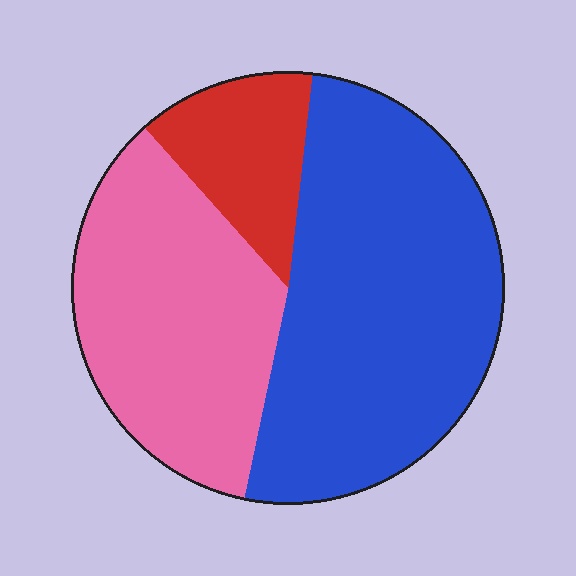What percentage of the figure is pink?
Pink takes up about one third (1/3) of the figure.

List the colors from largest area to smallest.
From largest to smallest: blue, pink, red.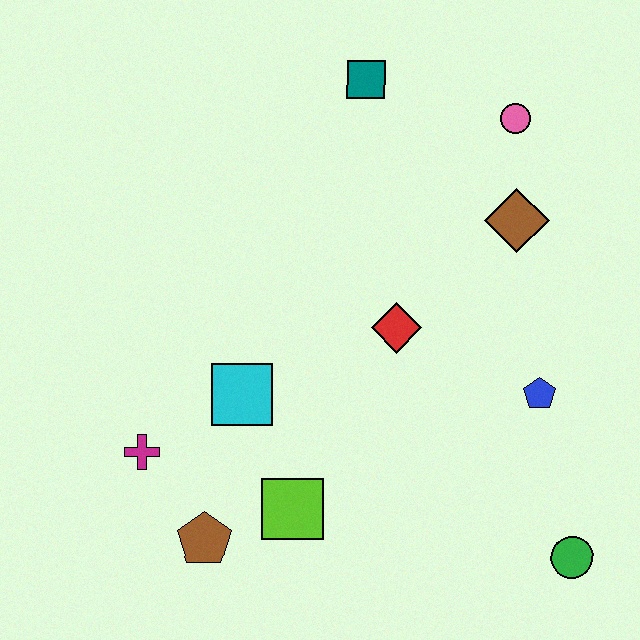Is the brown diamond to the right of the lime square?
Yes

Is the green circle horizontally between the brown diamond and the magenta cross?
No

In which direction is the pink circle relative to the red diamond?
The pink circle is above the red diamond.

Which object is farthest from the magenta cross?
The pink circle is farthest from the magenta cross.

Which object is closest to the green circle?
The blue pentagon is closest to the green circle.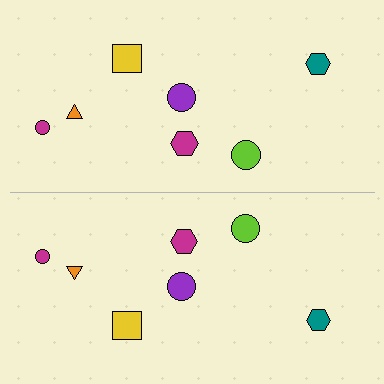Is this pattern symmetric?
Yes, this pattern has bilateral (reflection) symmetry.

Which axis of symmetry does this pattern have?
The pattern has a horizontal axis of symmetry running through the center of the image.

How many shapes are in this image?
There are 14 shapes in this image.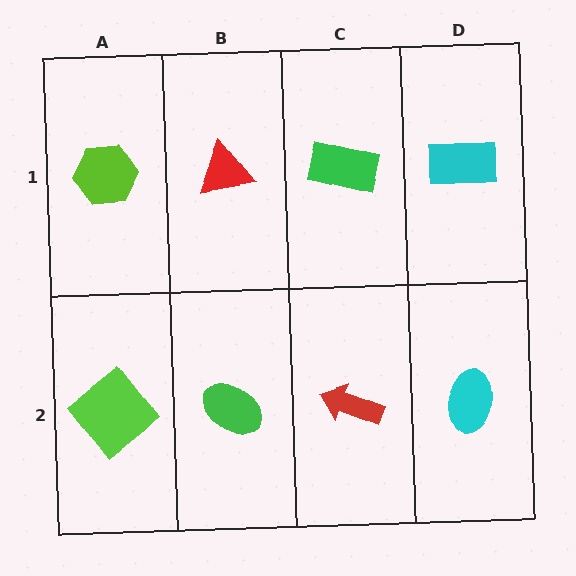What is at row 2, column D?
A cyan ellipse.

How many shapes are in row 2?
4 shapes.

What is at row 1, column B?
A red triangle.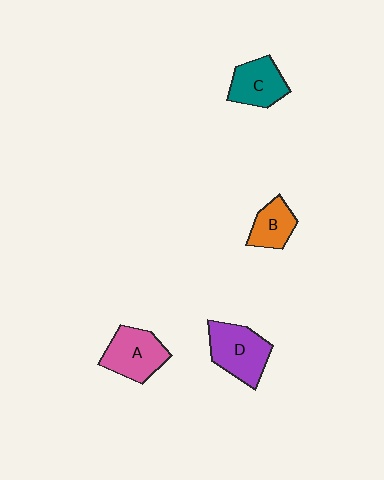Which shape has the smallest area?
Shape B (orange).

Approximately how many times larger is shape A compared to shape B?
Approximately 1.5 times.